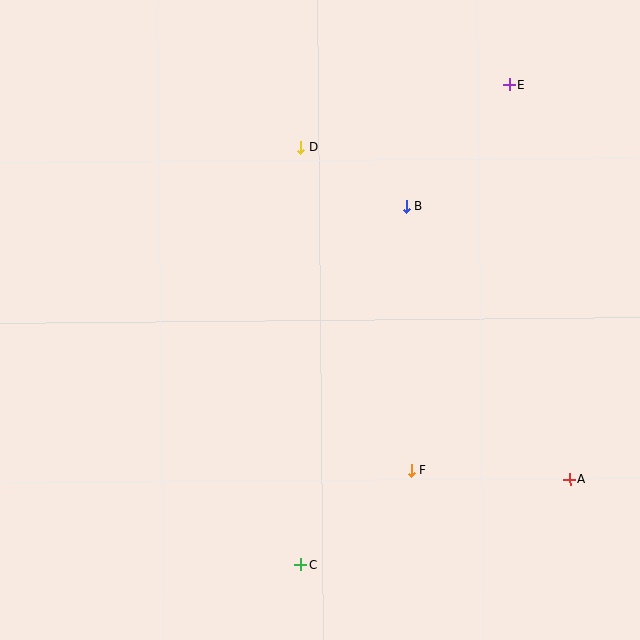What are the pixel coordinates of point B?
Point B is at (406, 206).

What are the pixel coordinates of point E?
Point E is at (509, 85).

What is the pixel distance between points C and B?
The distance between C and B is 374 pixels.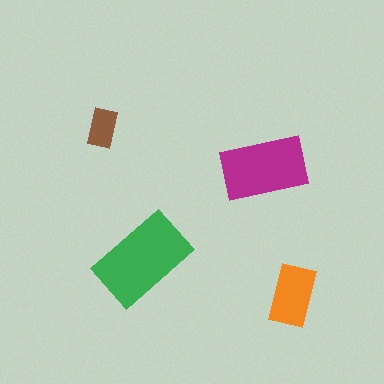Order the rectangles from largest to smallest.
the green one, the magenta one, the orange one, the brown one.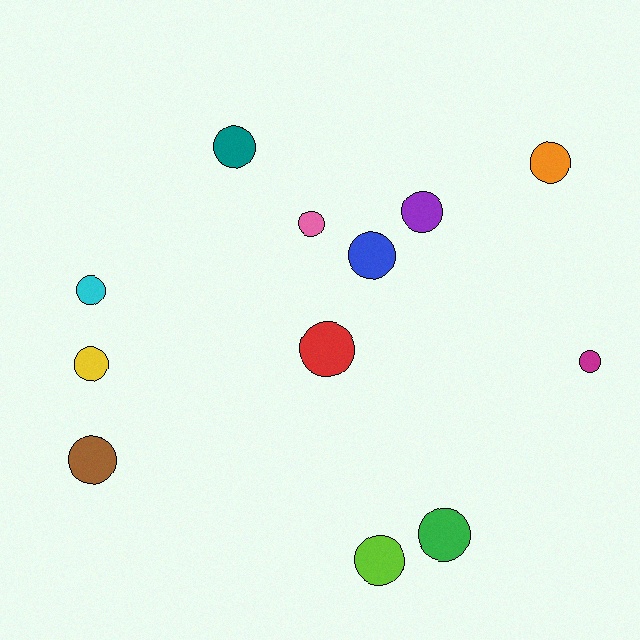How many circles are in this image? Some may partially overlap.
There are 12 circles.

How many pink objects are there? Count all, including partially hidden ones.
There is 1 pink object.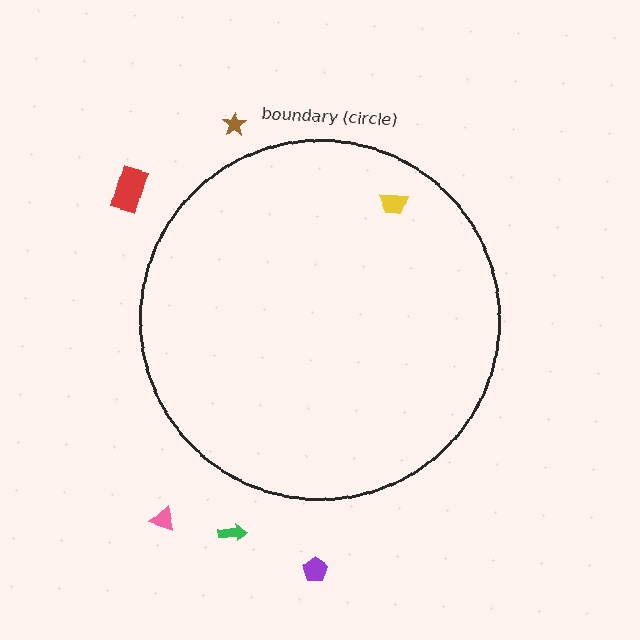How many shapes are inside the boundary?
1 inside, 5 outside.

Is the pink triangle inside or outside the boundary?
Outside.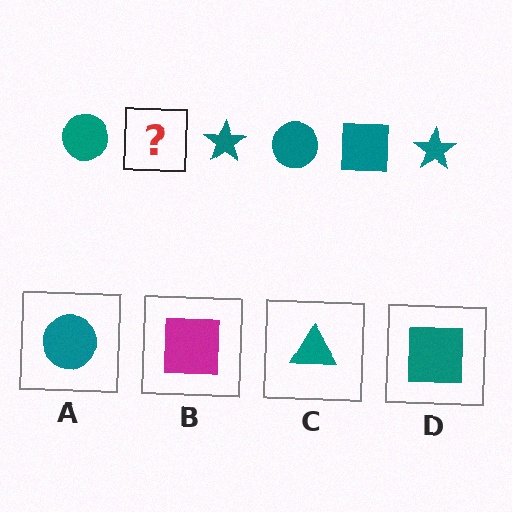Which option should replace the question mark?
Option D.